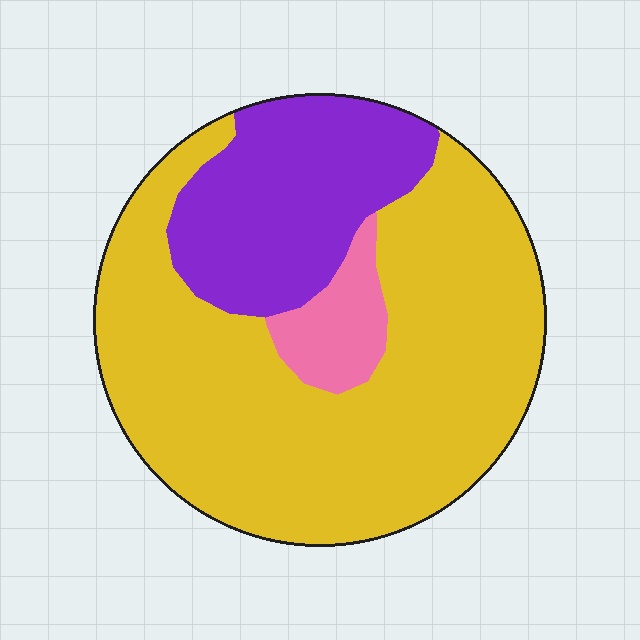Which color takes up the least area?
Pink, at roughly 5%.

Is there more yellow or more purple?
Yellow.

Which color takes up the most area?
Yellow, at roughly 70%.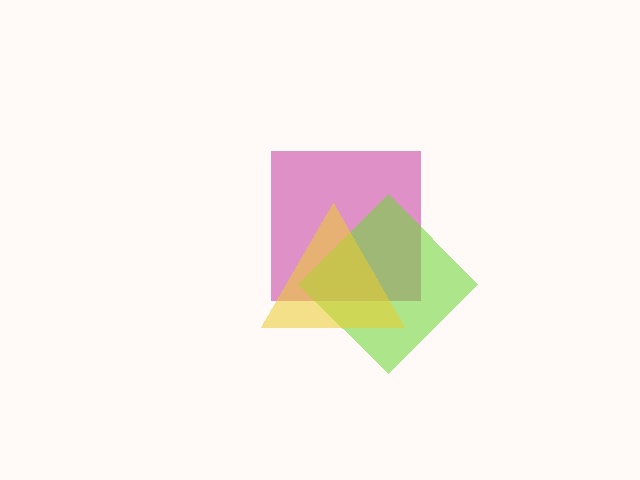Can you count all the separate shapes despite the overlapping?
Yes, there are 3 separate shapes.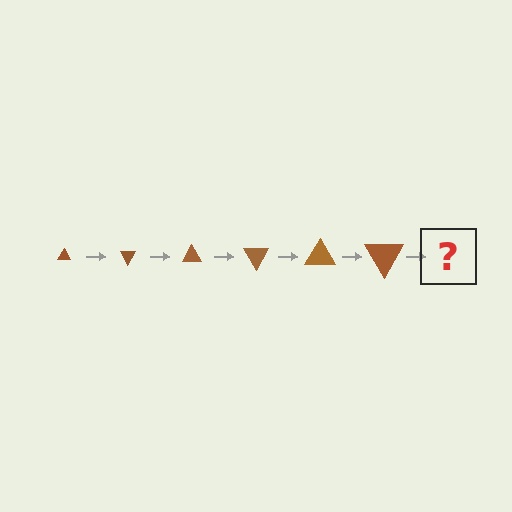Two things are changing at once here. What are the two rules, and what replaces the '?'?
The two rules are that the triangle grows larger each step and it rotates 60 degrees each step. The '?' should be a triangle, larger than the previous one and rotated 360 degrees from the start.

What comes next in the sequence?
The next element should be a triangle, larger than the previous one and rotated 360 degrees from the start.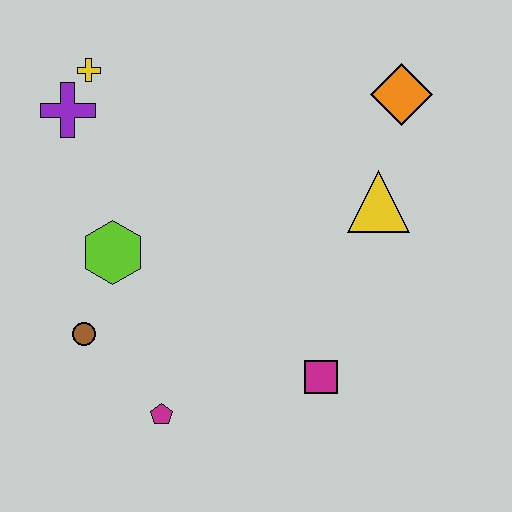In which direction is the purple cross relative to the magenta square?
The purple cross is above the magenta square.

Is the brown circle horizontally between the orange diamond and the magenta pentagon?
No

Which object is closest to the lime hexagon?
The brown circle is closest to the lime hexagon.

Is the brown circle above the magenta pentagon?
Yes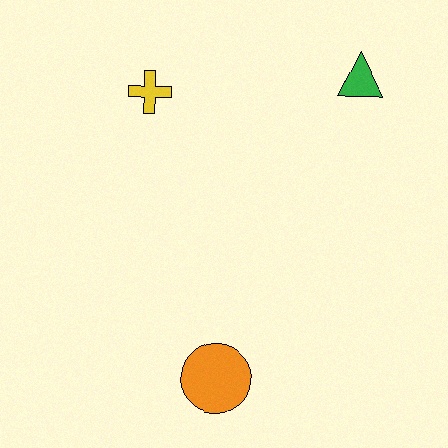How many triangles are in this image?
There is 1 triangle.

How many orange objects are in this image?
There is 1 orange object.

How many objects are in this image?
There are 3 objects.